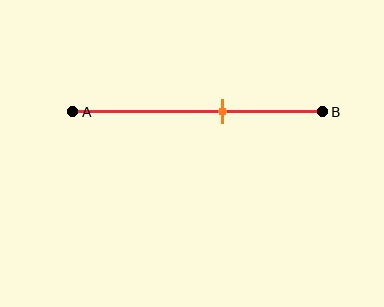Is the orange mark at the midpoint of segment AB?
No, the mark is at about 60% from A, not at the 50% midpoint.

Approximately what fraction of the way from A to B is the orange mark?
The orange mark is approximately 60% of the way from A to B.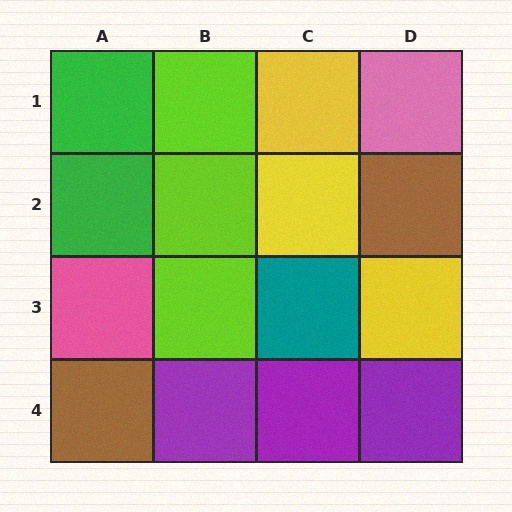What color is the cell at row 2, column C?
Yellow.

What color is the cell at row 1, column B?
Lime.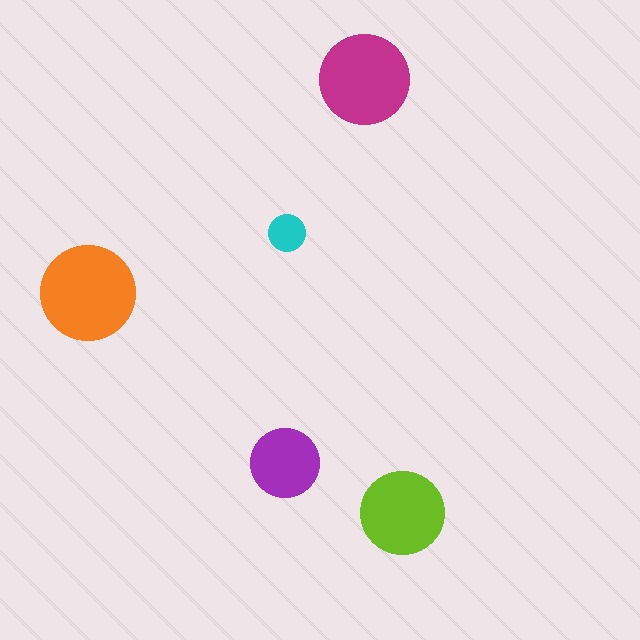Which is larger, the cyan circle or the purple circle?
The purple one.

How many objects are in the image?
There are 5 objects in the image.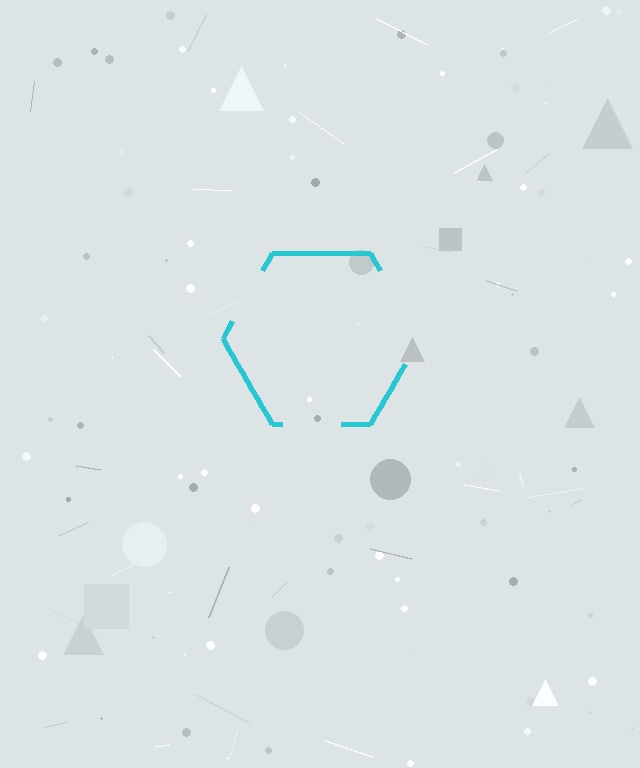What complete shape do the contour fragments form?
The contour fragments form a hexagon.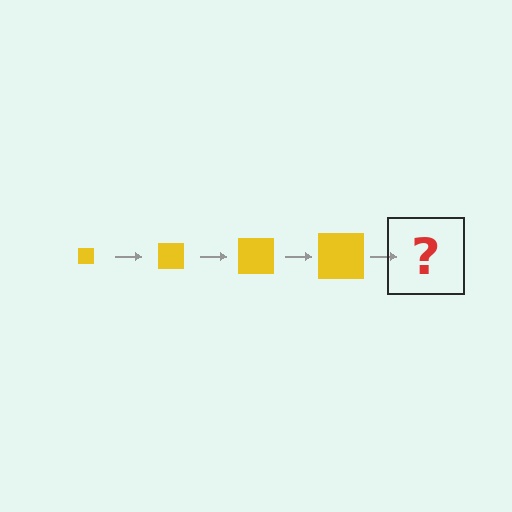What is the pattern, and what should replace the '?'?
The pattern is that the square gets progressively larger each step. The '?' should be a yellow square, larger than the previous one.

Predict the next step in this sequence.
The next step is a yellow square, larger than the previous one.